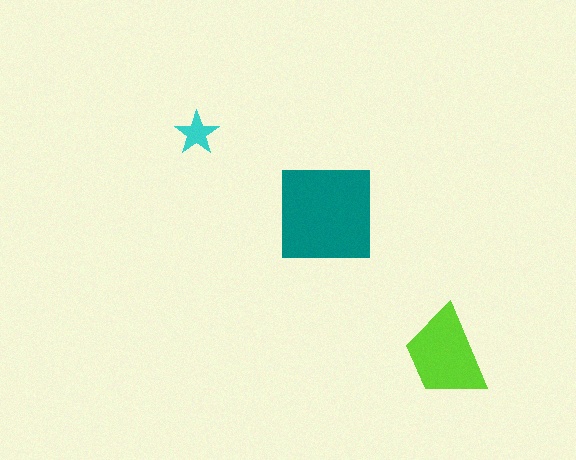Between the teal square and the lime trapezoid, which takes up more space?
The teal square.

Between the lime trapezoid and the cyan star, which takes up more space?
The lime trapezoid.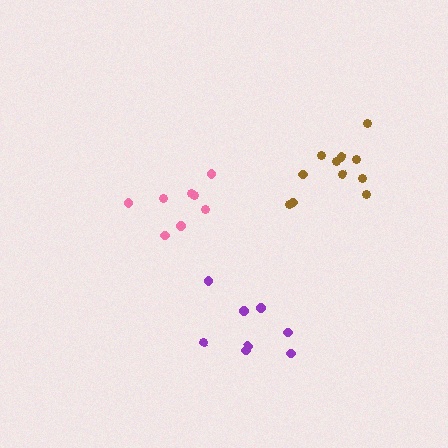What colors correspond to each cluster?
The clusters are colored: purple, brown, pink.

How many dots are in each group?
Group 1: 8 dots, Group 2: 11 dots, Group 3: 8 dots (27 total).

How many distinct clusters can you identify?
There are 3 distinct clusters.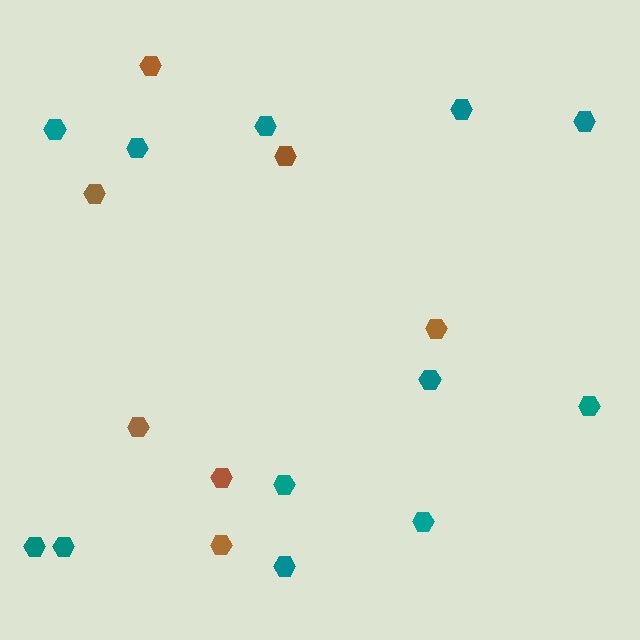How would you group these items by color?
There are 2 groups: one group of teal hexagons (12) and one group of brown hexagons (7).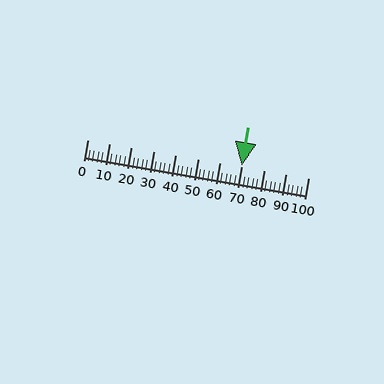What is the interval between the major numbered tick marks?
The major tick marks are spaced 10 units apart.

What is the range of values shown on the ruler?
The ruler shows values from 0 to 100.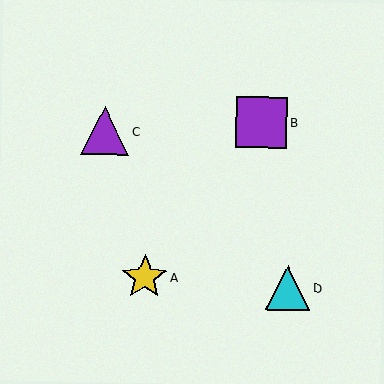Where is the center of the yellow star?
The center of the yellow star is at (145, 277).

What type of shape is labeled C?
Shape C is a purple triangle.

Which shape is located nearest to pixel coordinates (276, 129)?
The purple square (labeled B) at (261, 122) is nearest to that location.